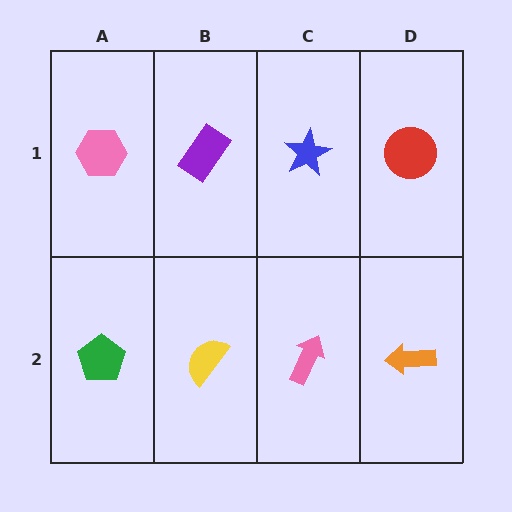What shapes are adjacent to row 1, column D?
An orange arrow (row 2, column D), a blue star (row 1, column C).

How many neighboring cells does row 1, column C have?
3.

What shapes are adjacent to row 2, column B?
A purple rectangle (row 1, column B), a green pentagon (row 2, column A), a pink arrow (row 2, column C).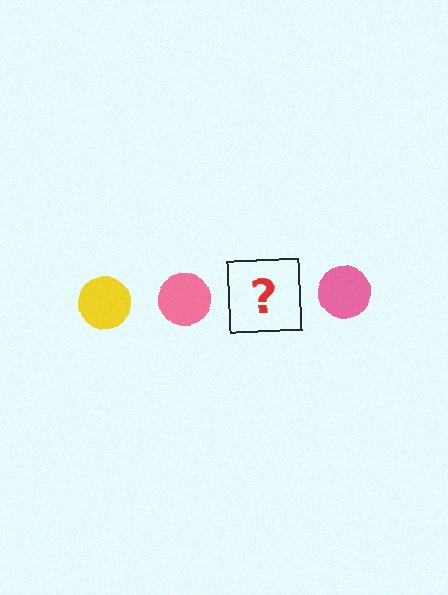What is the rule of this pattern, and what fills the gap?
The rule is that the pattern cycles through yellow, pink circles. The gap should be filled with a yellow circle.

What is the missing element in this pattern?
The missing element is a yellow circle.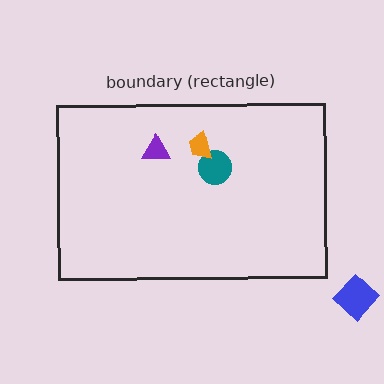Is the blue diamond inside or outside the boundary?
Outside.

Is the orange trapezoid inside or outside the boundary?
Inside.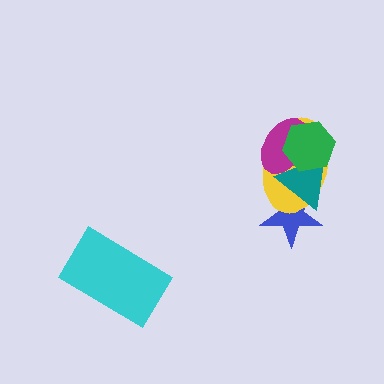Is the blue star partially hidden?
Yes, it is partially covered by another shape.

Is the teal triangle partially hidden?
Yes, it is partially covered by another shape.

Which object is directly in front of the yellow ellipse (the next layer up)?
The magenta ellipse is directly in front of the yellow ellipse.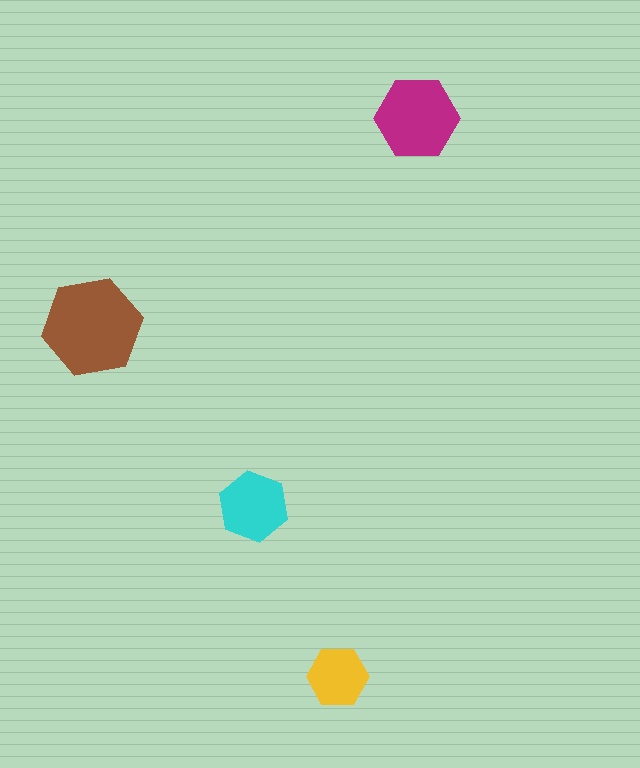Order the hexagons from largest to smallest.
the brown one, the magenta one, the cyan one, the yellow one.